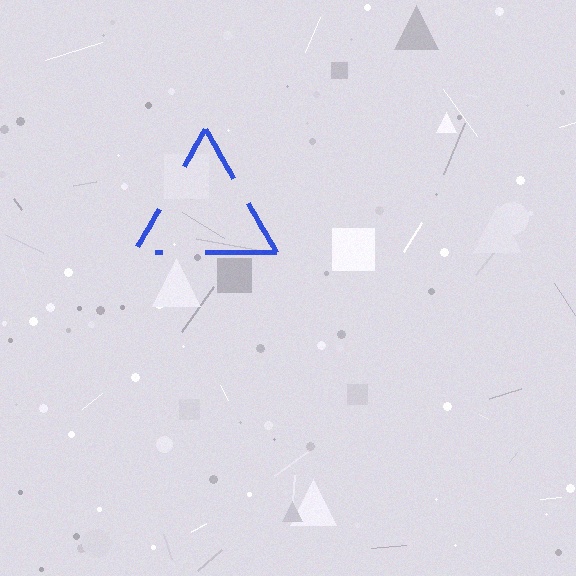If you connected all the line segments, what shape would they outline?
They would outline a triangle.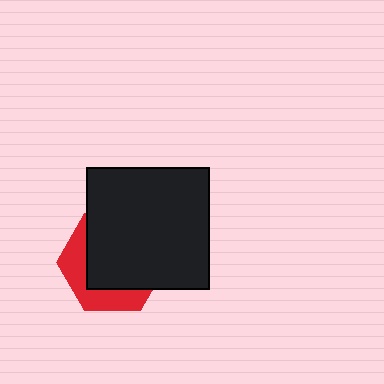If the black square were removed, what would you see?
You would see the complete red hexagon.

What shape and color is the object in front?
The object in front is a black square.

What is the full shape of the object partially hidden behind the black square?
The partially hidden object is a red hexagon.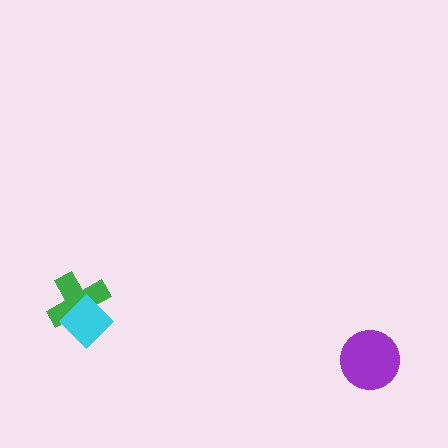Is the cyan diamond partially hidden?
No, no other shape covers it.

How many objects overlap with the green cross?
1 object overlaps with the green cross.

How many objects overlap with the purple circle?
0 objects overlap with the purple circle.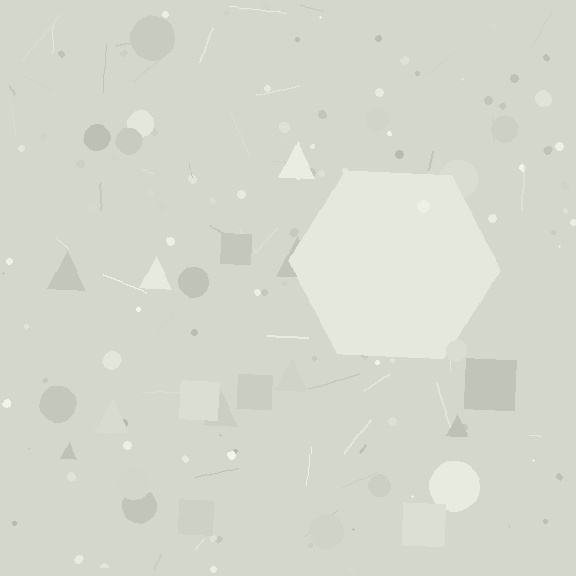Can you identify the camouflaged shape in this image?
The camouflaged shape is a hexagon.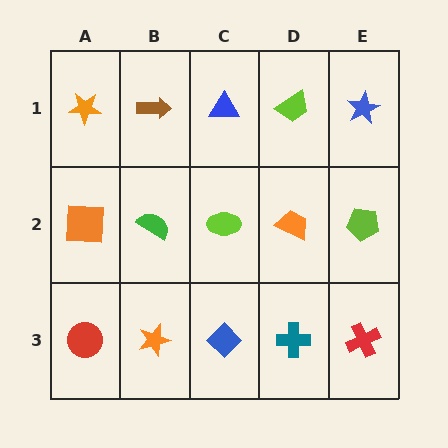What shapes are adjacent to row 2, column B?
A brown arrow (row 1, column B), an orange star (row 3, column B), an orange square (row 2, column A), a lime ellipse (row 2, column C).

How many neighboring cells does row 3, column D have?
3.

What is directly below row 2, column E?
A red cross.